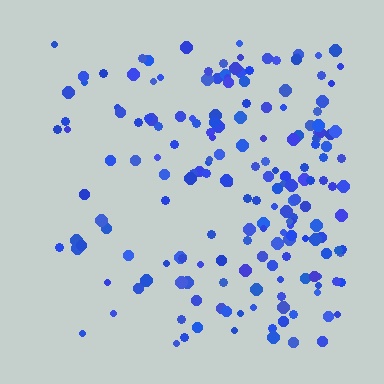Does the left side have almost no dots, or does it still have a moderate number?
Still a moderate number, just noticeably fewer than the right.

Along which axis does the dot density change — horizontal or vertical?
Horizontal.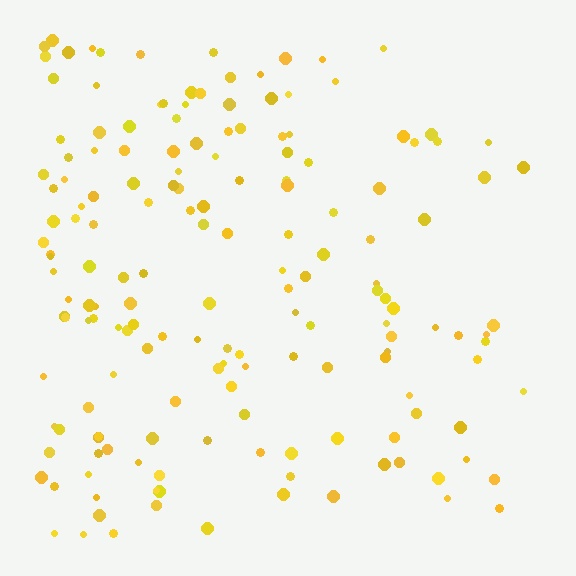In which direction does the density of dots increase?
From right to left, with the left side densest.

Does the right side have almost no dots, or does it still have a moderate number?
Still a moderate number, just noticeably fewer than the left.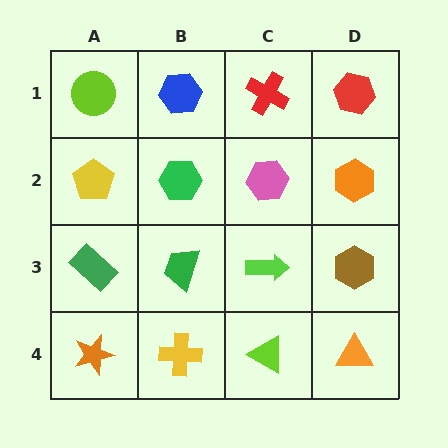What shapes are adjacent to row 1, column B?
A green hexagon (row 2, column B), a lime circle (row 1, column A), a red cross (row 1, column C).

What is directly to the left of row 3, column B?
A green rectangle.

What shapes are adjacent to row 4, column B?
A green trapezoid (row 3, column B), an orange star (row 4, column A), a lime triangle (row 4, column C).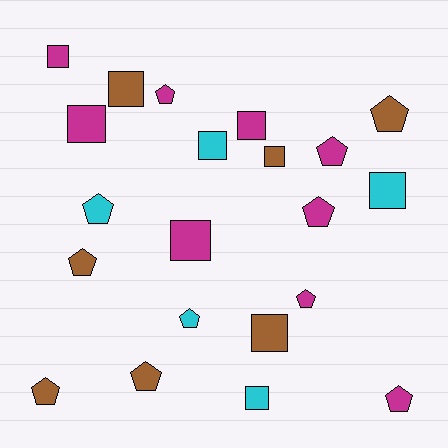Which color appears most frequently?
Magenta, with 9 objects.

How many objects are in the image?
There are 21 objects.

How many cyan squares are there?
There are 3 cyan squares.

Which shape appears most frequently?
Pentagon, with 11 objects.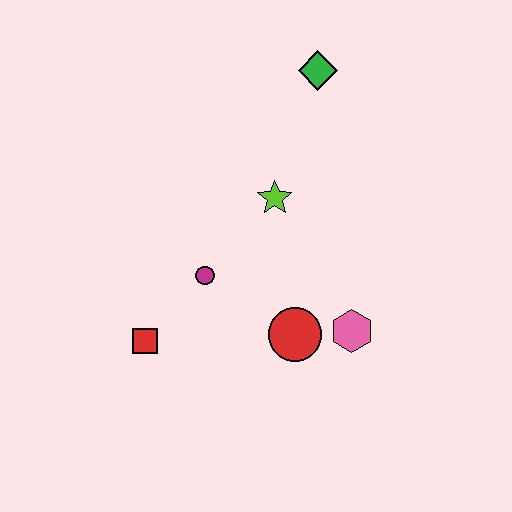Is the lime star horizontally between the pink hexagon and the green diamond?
No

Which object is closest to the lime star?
The magenta circle is closest to the lime star.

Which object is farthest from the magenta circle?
The green diamond is farthest from the magenta circle.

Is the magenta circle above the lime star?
No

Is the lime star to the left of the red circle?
Yes